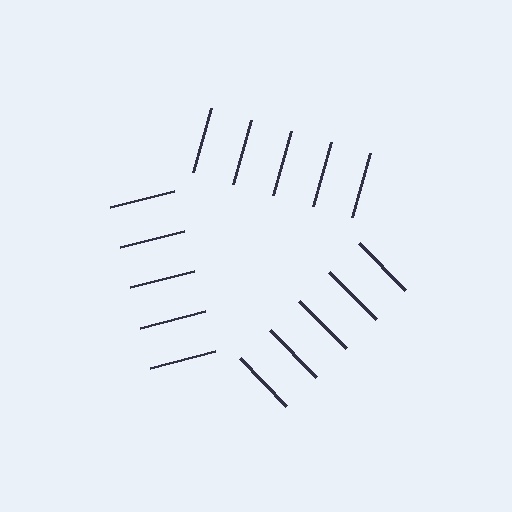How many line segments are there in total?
15 — 5 along each of the 3 edges.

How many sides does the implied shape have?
3 sides — the line-ends trace a triangle.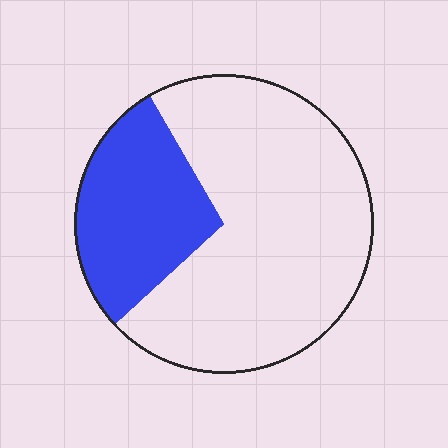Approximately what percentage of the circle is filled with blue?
Approximately 30%.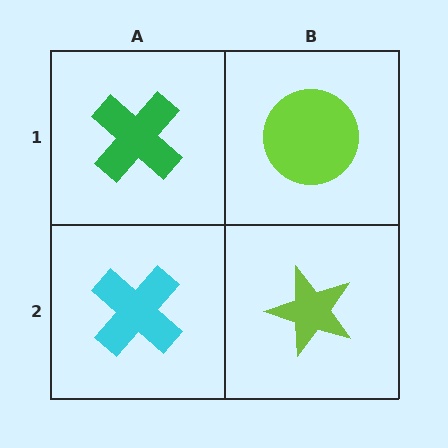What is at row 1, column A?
A green cross.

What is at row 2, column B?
A lime star.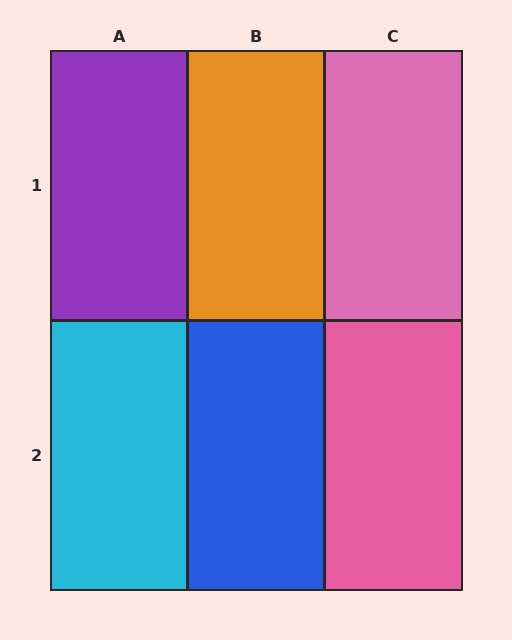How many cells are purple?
1 cell is purple.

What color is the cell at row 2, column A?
Cyan.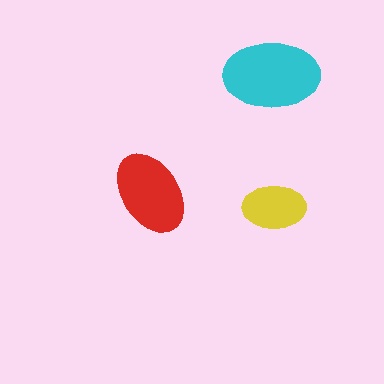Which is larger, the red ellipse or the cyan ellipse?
The cyan one.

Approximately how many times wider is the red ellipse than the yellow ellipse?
About 1.5 times wider.